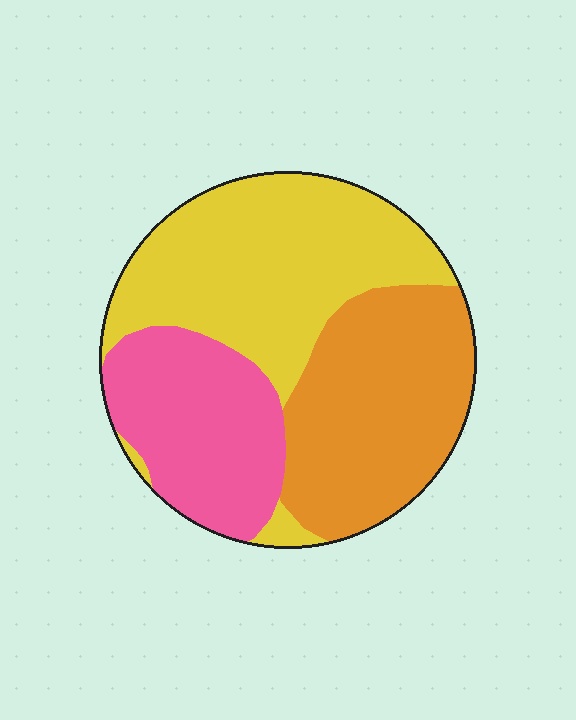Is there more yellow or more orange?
Yellow.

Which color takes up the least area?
Pink, at roughly 25%.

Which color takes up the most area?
Yellow, at roughly 40%.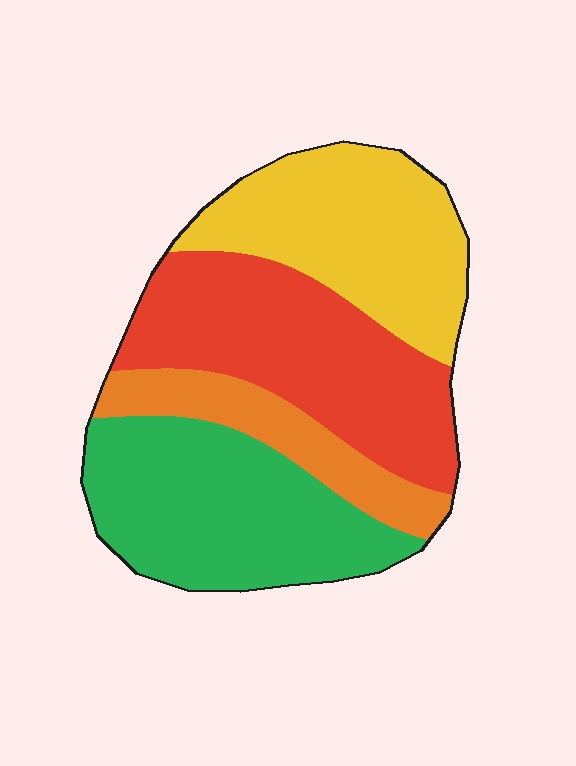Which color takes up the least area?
Orange, at roughly 15%.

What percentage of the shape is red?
Red takes up about one third (1/3) of the shape.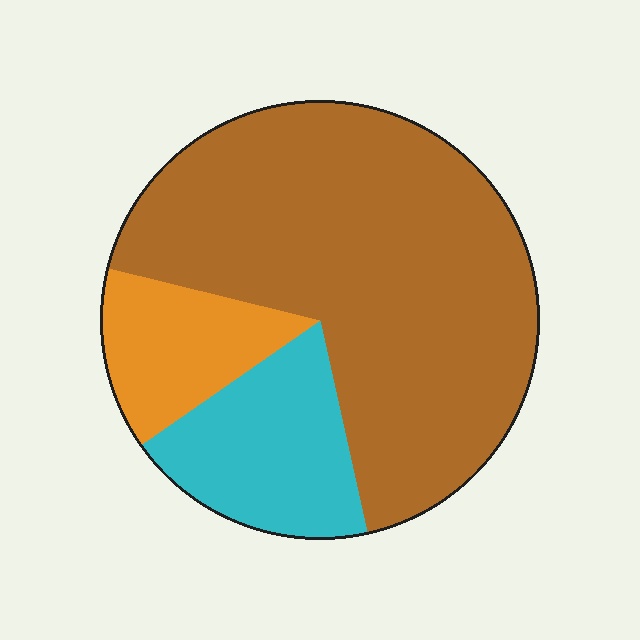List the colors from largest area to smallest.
From largest to smallest: brown, cyan, orange.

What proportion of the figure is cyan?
Cyan covers around 20% of the figure.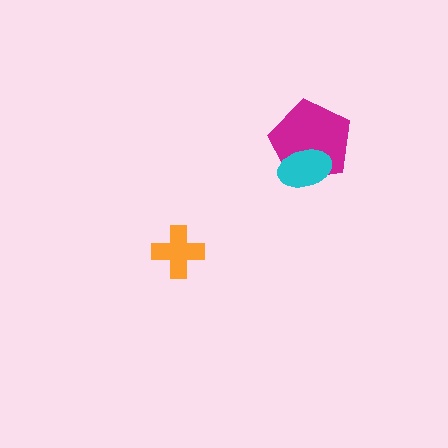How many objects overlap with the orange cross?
0 objects overlap with the orange cross.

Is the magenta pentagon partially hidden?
Yes, it is partially covered by another shape.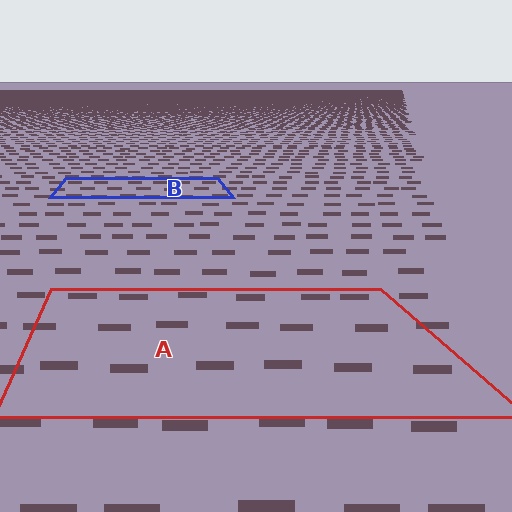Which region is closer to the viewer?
Region A is closer. The texture elements there are larger and more spread out.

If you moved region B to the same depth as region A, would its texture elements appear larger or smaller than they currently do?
They would appear larger. At a closer depth, the same texture elements are projected at a bigger on-screen size.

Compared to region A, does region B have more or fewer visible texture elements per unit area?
Region B has more texture elements per unit area — they are packed more densely because it is farther away.